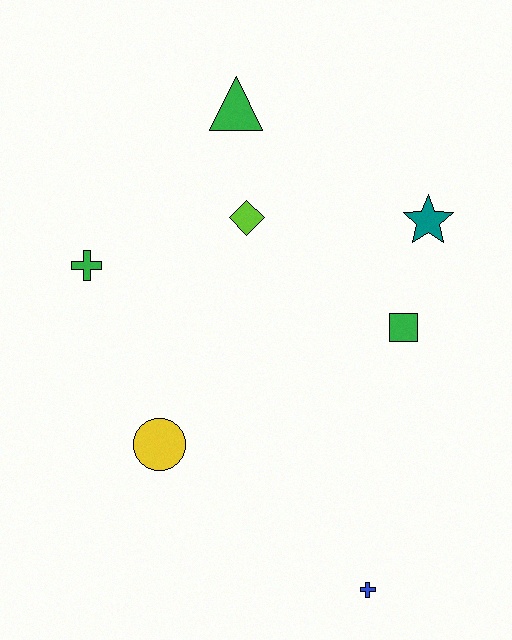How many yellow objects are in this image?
There is 1 yellow object.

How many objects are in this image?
There are 7 objects.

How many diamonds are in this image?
There is 1 diamond.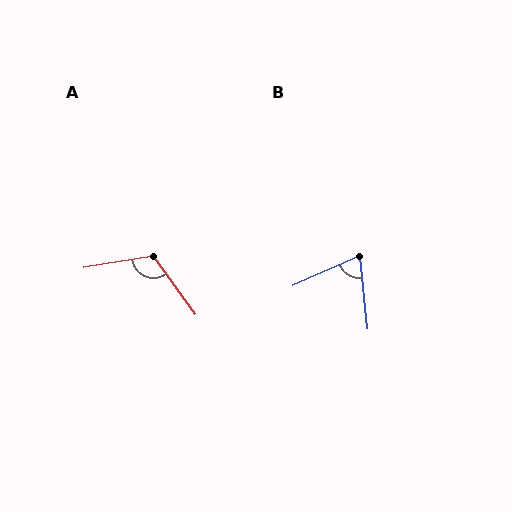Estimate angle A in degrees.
Approximately 116 degrees.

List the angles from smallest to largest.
B (72°), A (116°).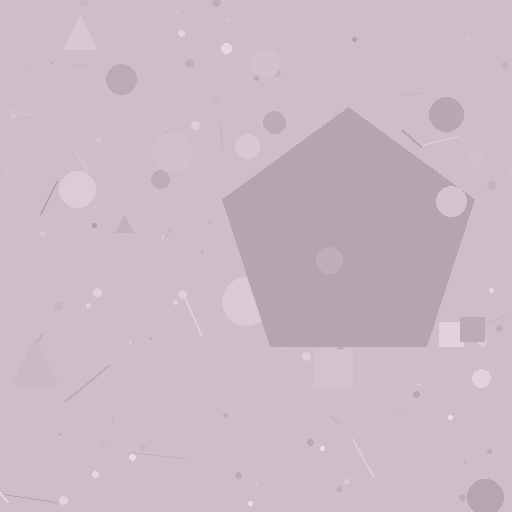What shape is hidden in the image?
A pentagon is hidden in the image.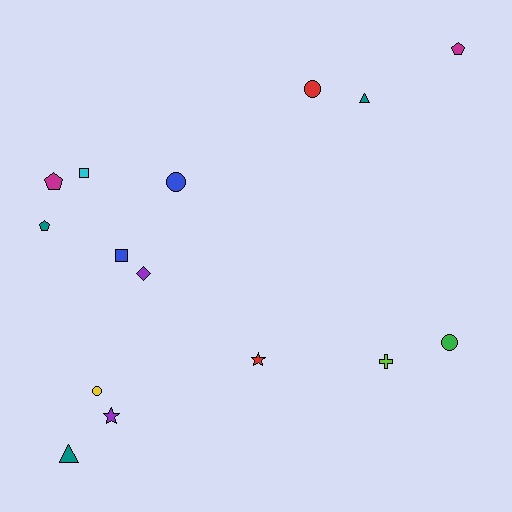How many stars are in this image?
There are 2 stars.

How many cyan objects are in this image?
There is 1 cyan object.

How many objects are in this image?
There are 15 objects.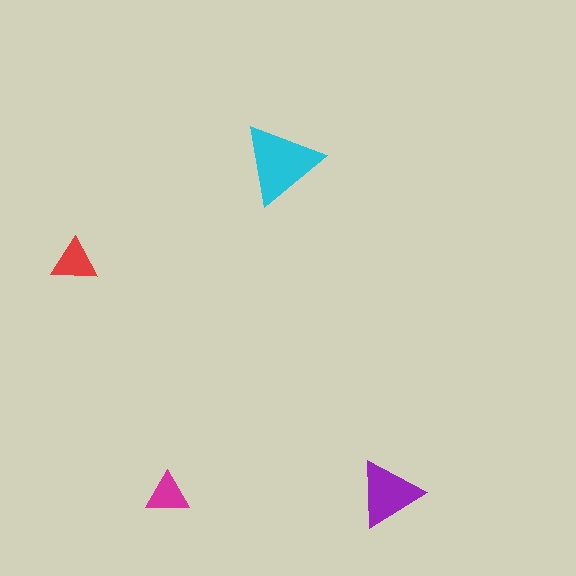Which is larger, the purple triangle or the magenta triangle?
The purple one.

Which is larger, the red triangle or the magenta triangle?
The red one.